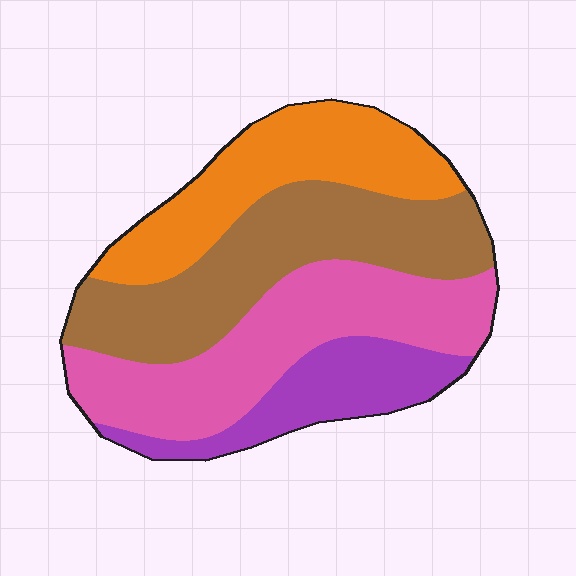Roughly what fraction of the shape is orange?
Orange covers 23% of the shape.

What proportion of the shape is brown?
Brown covers about 30% of the shape.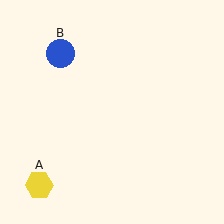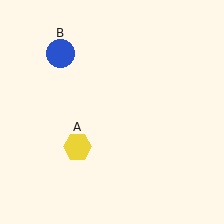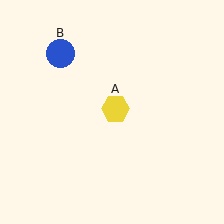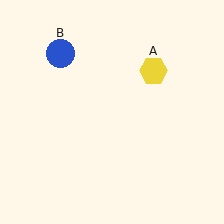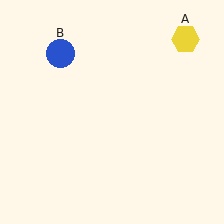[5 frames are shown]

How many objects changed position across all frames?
1 object changed position: yellow hexagon (object A).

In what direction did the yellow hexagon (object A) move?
The yellow hexagon (object A) moved up and to the right.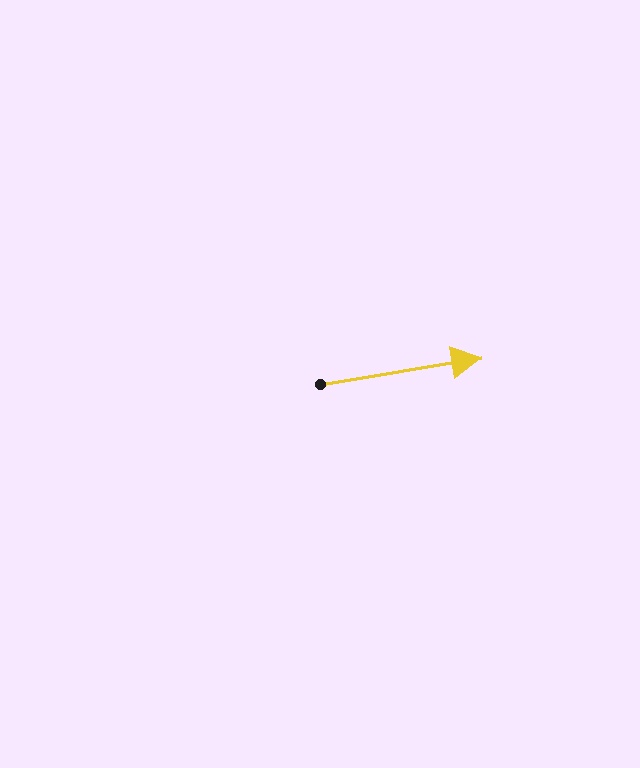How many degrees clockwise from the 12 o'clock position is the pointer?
Approximately 81 degrees.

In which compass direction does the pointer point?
East.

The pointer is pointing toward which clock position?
Roughly 3 o'clock.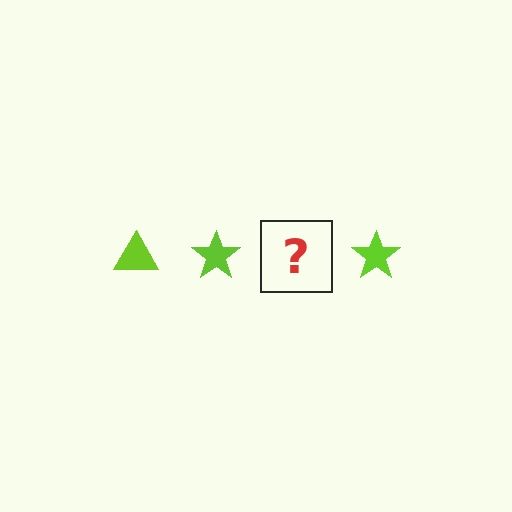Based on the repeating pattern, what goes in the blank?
The blank should be a lime triangle.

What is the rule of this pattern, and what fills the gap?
The rule is that the pattern cycles through triangle, star shapes in lime. The gap should be filled with a lime triangle.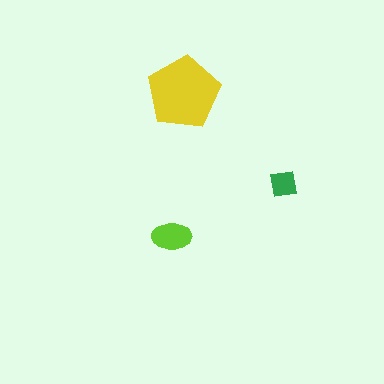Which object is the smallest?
The green square.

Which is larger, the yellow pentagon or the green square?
The yellow pentagon.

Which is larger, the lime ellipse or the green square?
The lime ellipse.